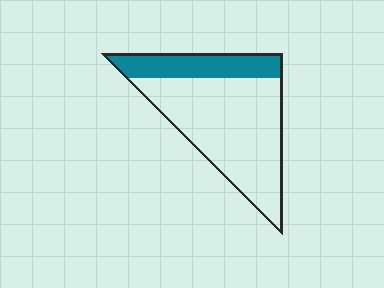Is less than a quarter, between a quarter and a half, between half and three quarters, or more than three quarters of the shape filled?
Between a quarter and a half.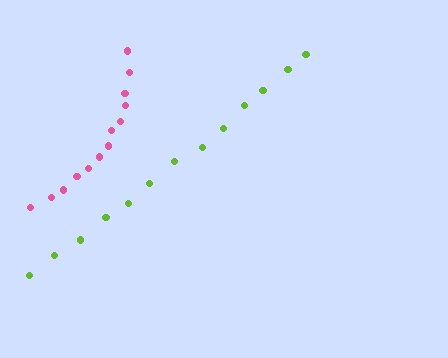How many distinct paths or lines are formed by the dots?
There are 2 distinct paths.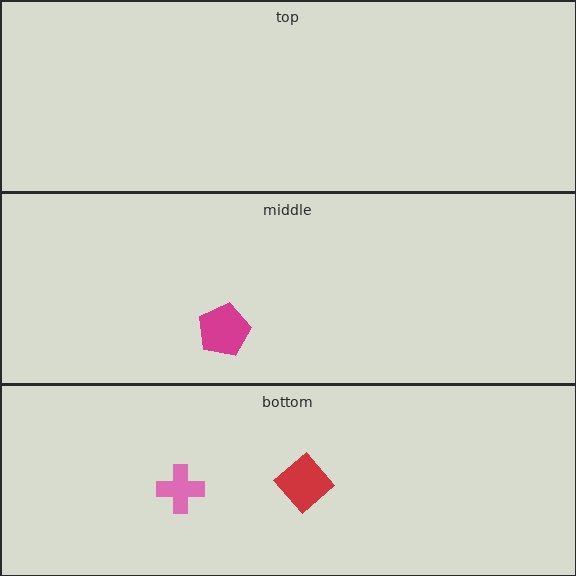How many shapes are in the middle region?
1.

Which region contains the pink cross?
The bottom region.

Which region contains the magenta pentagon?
The middle region.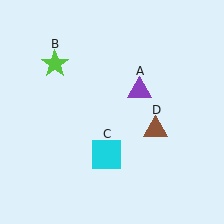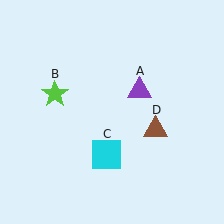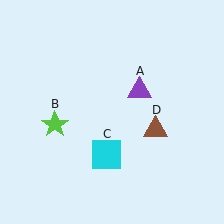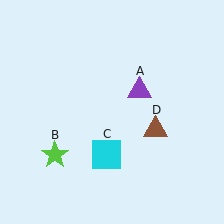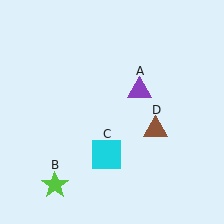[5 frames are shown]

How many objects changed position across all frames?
1 object changed position: lime star (object B).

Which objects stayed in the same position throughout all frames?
Purple triangle (object A) and cyan square (object C) and brown triangle (object D) remained stationary.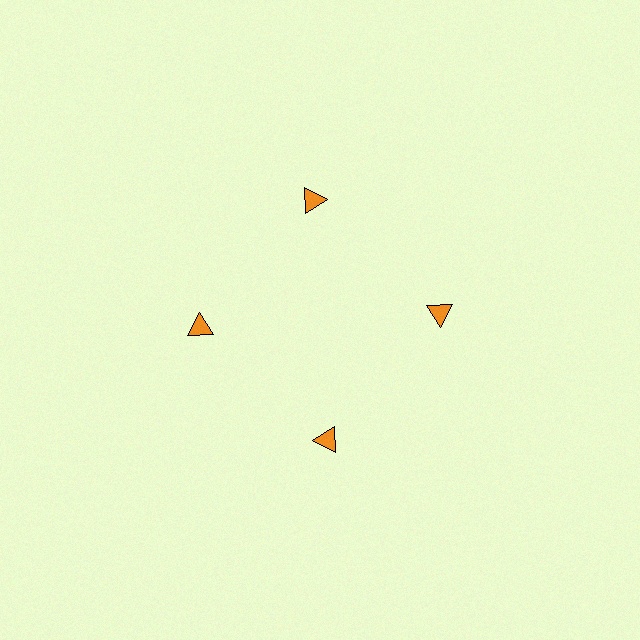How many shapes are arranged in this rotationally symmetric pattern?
There are 4 shapes, arranged in 4 groups of 1.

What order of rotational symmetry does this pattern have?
This pattern has 4-fold rotational symmetry.